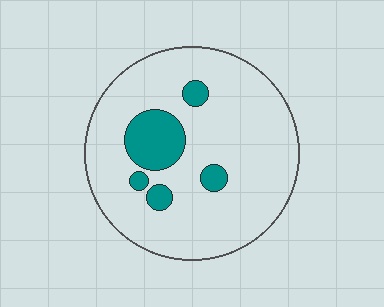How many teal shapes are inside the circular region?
5.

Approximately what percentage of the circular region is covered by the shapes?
Approximately 15%.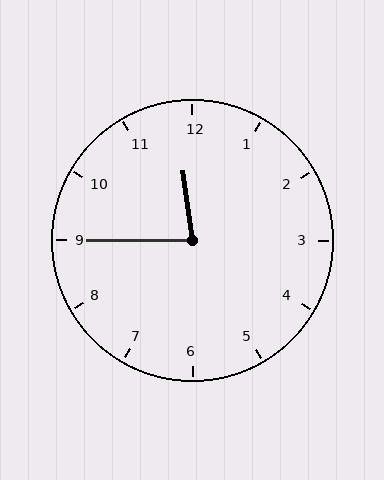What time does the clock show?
11:45.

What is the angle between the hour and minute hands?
Approximately 82 degrees.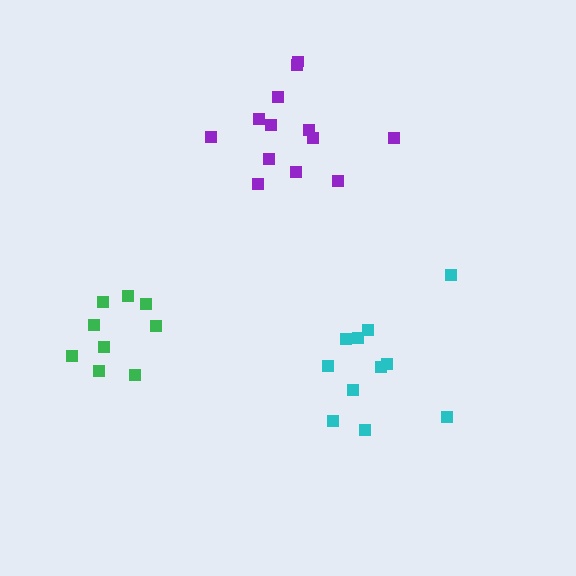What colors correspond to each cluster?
The clusters are colored: cyan, purple, green.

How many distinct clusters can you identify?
There are 3 distinct clusters.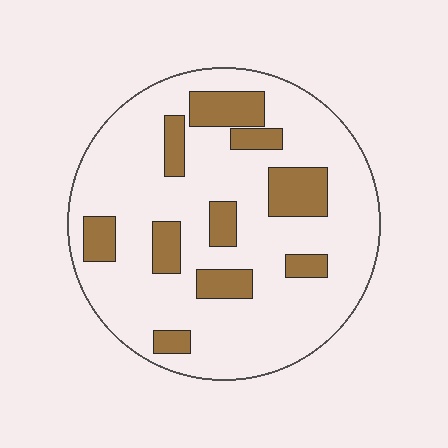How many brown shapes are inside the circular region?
10.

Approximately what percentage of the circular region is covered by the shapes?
Approximately 20%.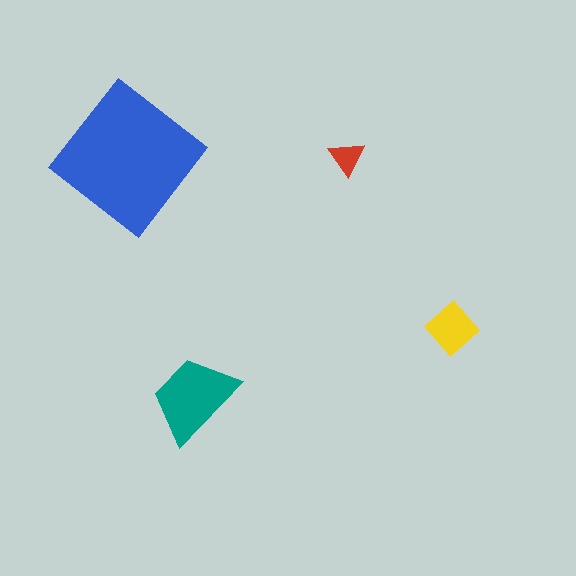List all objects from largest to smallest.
The blue diamond, the teal trapezoid, the yellow diamond, the red triangle.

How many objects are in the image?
There are 4 objects in the image.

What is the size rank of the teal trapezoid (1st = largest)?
2nd.